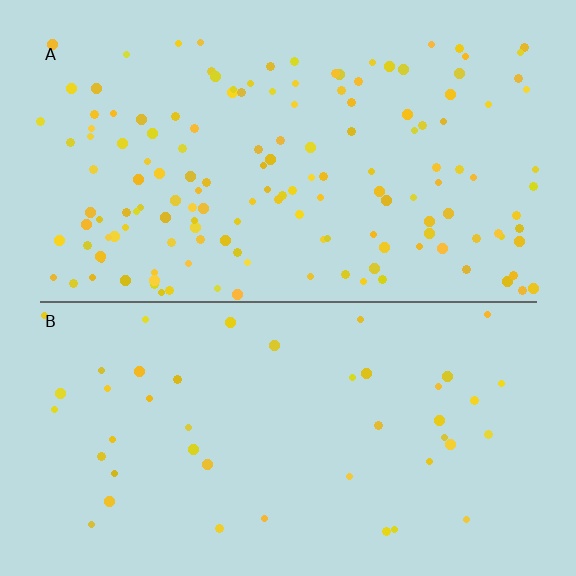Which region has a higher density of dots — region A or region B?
A (the top).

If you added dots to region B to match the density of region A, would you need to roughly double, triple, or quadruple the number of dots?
Approximately triple.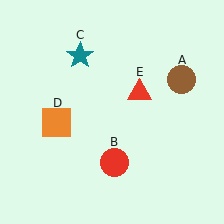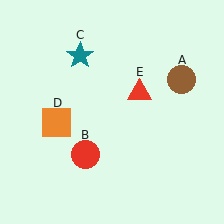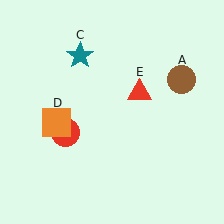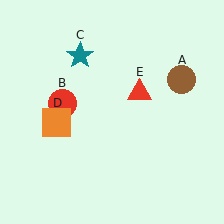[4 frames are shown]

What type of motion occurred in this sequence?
The red circle (object B) rotated clockwise around the center of the scene.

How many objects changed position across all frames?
1 object changed position: red circle (object B).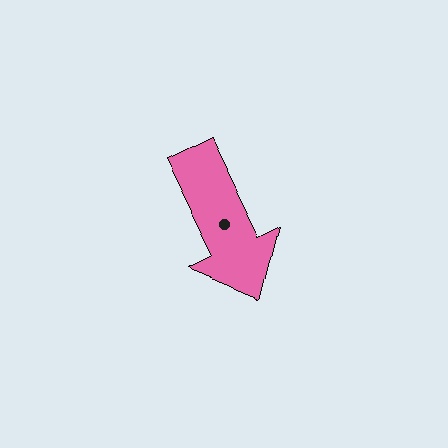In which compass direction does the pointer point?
Southeast.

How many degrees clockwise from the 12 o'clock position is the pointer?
Approximately 153 degrees.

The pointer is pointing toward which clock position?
Roughly 5 o'clock.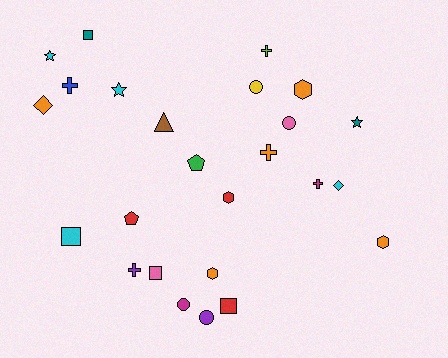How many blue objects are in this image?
There is 1 blue object.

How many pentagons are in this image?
There are 2 pentagons.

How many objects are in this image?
There are 25 objects.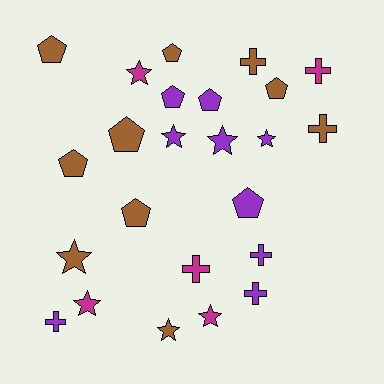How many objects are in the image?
There are 24 objects.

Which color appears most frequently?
Brown, with 10 objects.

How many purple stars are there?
There are 3 purple stars.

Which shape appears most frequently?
Pentagon, with 9 objects.